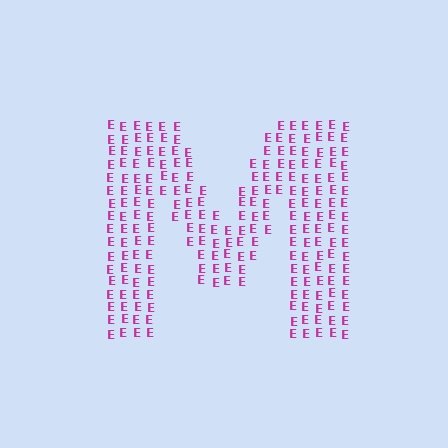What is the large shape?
The large shape is the letter M.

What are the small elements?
The small elements are letter E's.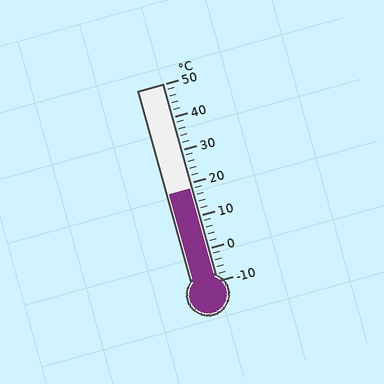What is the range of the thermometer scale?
The thermometer scale ranges from -10°C to 50°C.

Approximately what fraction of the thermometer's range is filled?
The thermometer is filled to approximately 45% of its range.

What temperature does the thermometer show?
The thermometer shows approximately 18°C.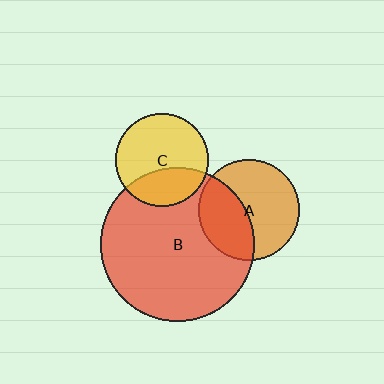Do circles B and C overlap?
Yes.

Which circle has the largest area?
Circle B (red).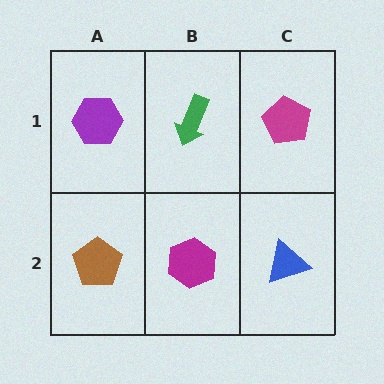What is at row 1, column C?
A magenta pentagon.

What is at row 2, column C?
A blue triangle.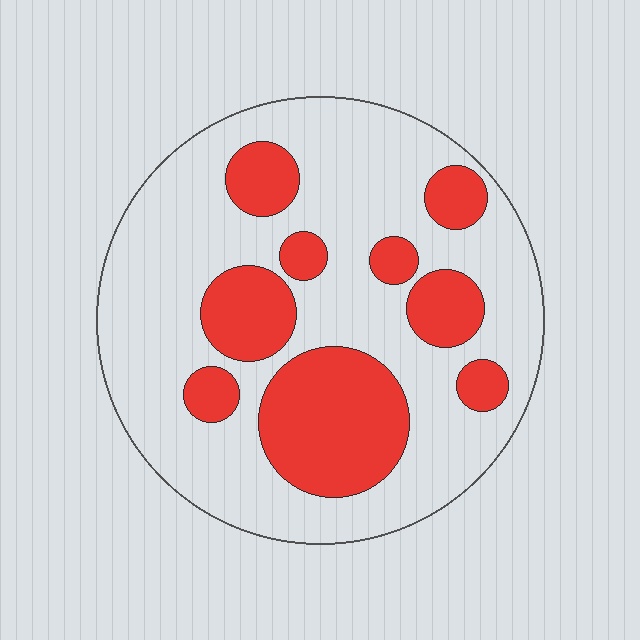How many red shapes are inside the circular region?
9.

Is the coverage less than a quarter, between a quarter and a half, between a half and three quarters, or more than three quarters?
Between a quarter and a half.